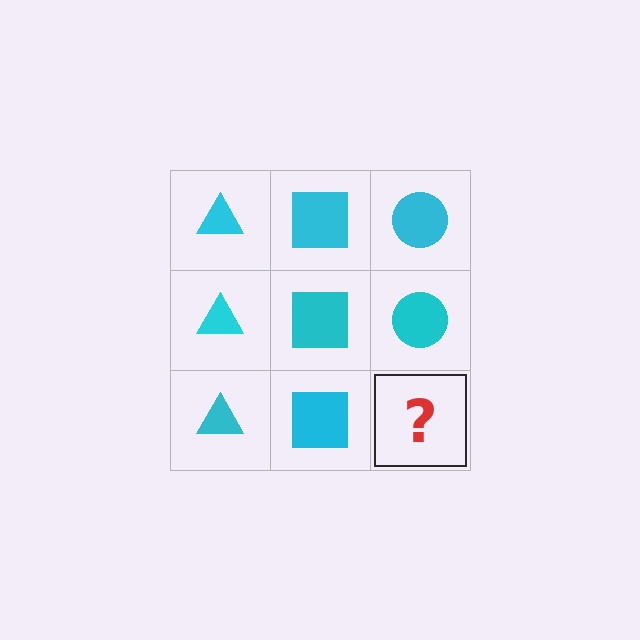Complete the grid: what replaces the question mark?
The question mark should be replaced with a cyan circle.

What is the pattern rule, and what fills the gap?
The rule is that each column has a consistent shape. The gap should be filled with a cyan circle.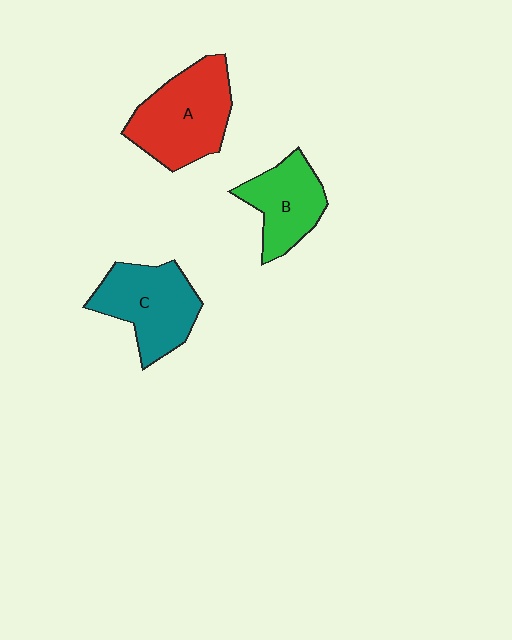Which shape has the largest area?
Shape A (red).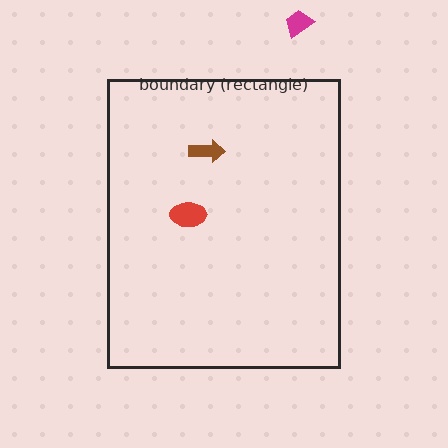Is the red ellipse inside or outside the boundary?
Inside.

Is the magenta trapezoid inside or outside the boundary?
Outside.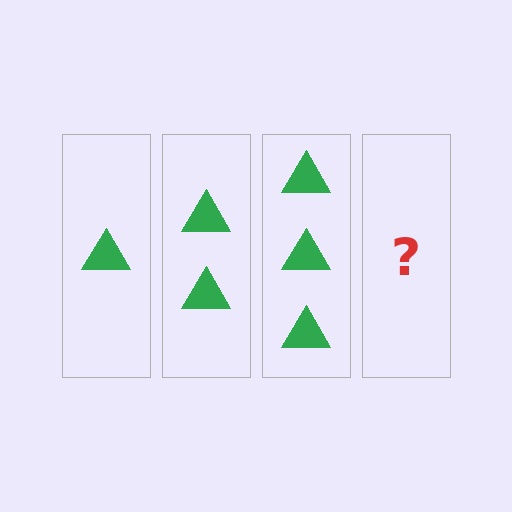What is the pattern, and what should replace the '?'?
The pattern is that each step adds one more triangle. The '?' should be 4 triangles.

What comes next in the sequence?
The next element should be 4 triangles.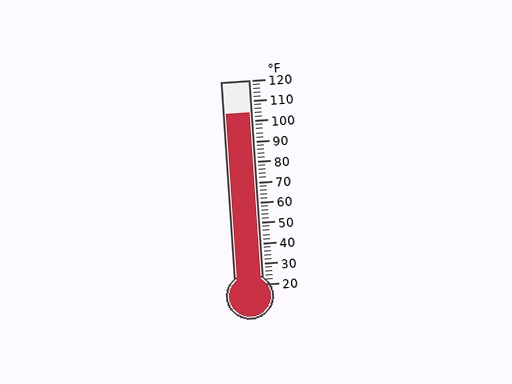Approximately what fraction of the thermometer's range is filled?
The thermometer is filled to approximately 85% of its range.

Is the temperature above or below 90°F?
The temperature is above 90°F.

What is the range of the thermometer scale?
The thermometer scale ranges from 20°F to 120°F.